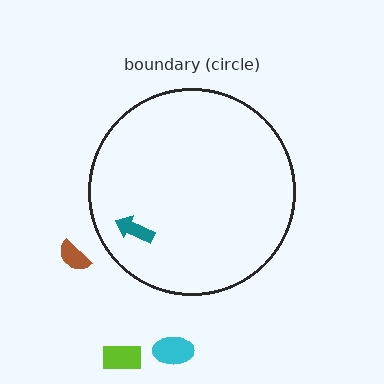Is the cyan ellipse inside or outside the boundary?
Outside.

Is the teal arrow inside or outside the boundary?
Inside.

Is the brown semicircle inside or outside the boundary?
Outside.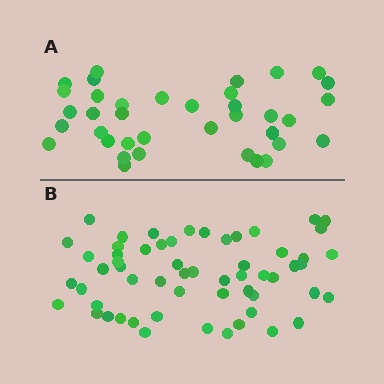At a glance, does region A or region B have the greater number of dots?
Region B (the bottom region) has more dots.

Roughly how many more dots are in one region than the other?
Region B has approximately 20 more dots than region A.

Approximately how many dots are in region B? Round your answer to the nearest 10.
About 60 dots. (The exact count is 58, which rounds to 60.)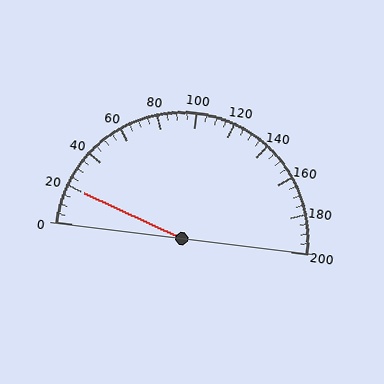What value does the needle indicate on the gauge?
The needle indicates approximately 20.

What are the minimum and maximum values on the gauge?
The gauge ranges from 0 to 200.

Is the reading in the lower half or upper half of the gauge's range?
The reading is in the lower half of the range (0 to 200).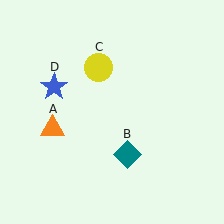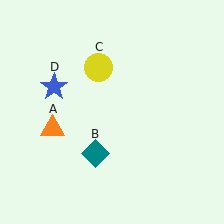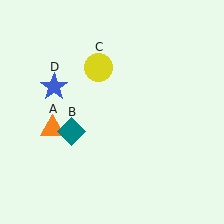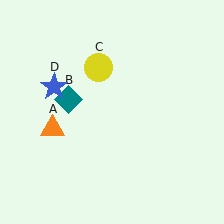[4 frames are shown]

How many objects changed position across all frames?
1 object changed position: teal diamond (object B).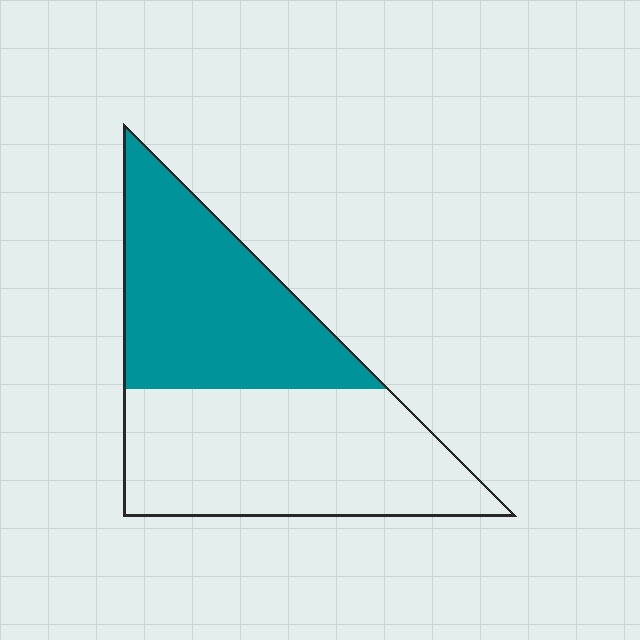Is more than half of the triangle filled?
No.